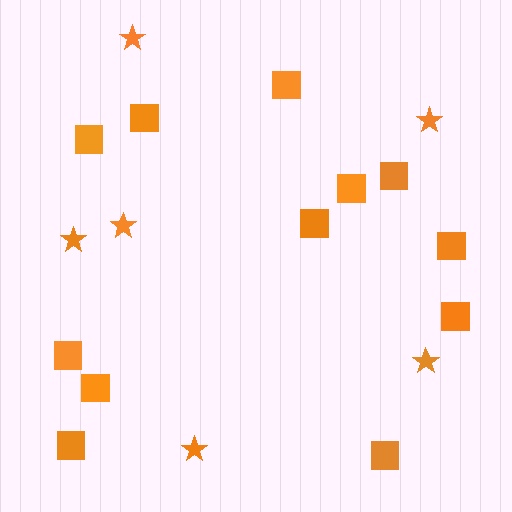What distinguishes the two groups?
There are 2 groups: one group of squares (12) and one group of stars (6).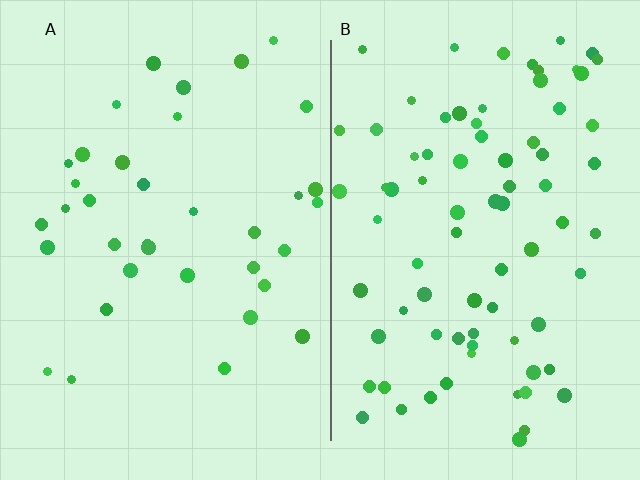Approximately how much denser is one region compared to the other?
Approximately 2.2× — region B over region A.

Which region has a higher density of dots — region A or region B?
B (the right).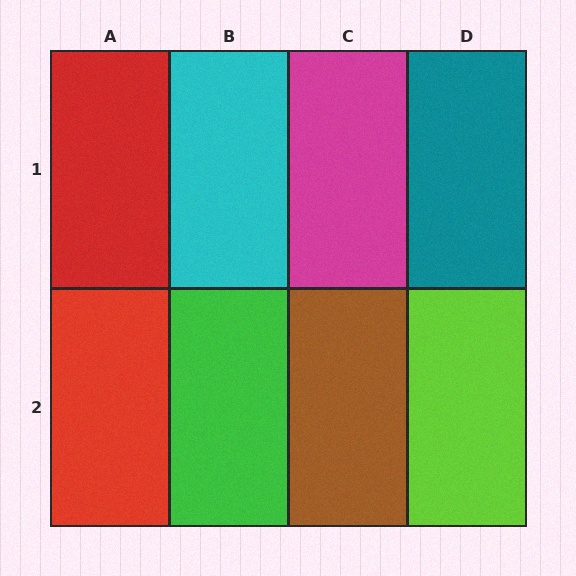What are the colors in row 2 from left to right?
Red, green, brown, lime.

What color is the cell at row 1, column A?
Red.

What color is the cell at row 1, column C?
Magenta.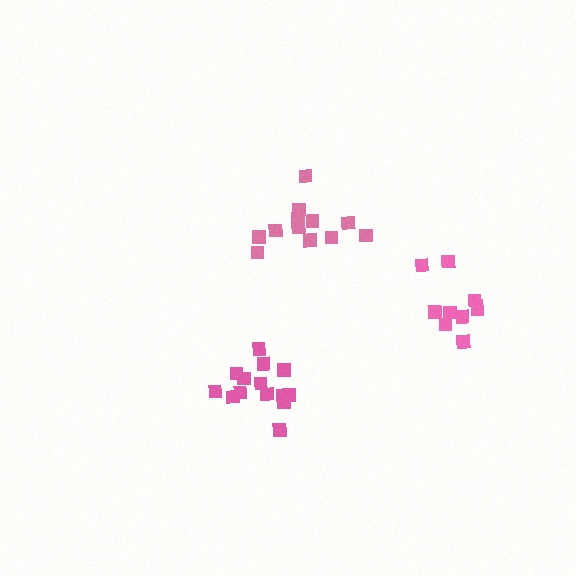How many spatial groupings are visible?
There are 3 spatial groupings.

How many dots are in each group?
Group 1: 12 dots, Group 2: 14 dots, Group 3: 10 dots (36 total).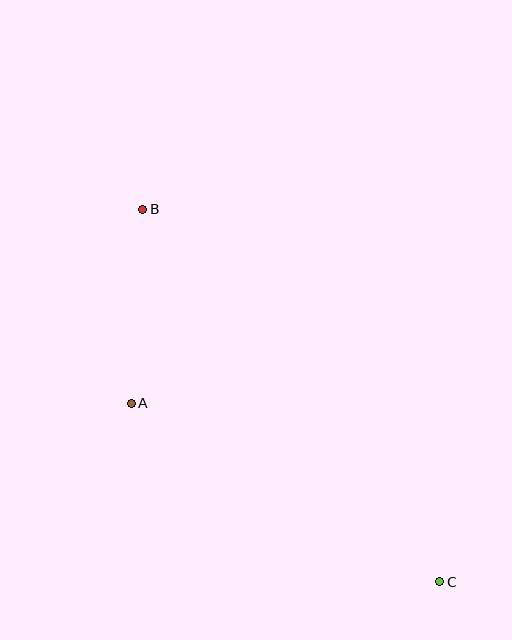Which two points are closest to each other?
Points A and B are closest to each other.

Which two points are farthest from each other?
Points B and C are farthest from each other.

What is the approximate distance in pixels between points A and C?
The distance between A and C is approximately 356 pixels.